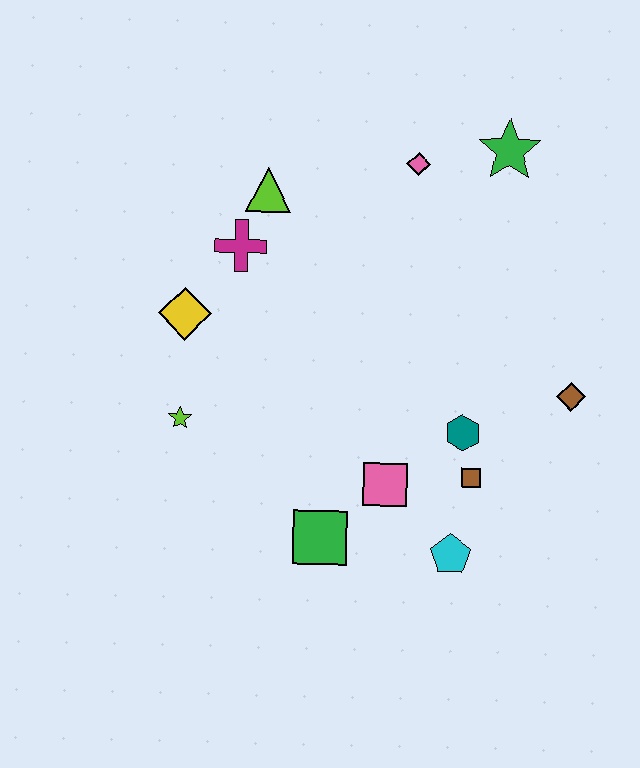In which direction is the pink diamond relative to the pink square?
The pink diamond is above the pink square.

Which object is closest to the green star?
The pink diamond is closest to the green star.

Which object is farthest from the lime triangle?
The cyan pentagon is farthest from the lime triangle.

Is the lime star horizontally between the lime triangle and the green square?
No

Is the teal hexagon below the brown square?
No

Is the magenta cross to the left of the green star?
Yes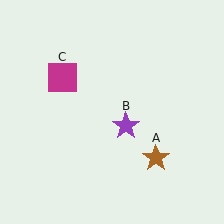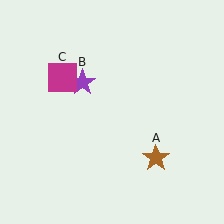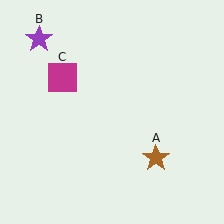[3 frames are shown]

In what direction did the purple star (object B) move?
The purple star (object B) moved up and to the left.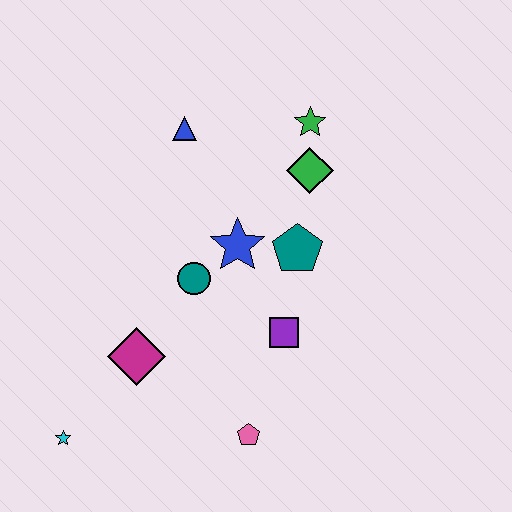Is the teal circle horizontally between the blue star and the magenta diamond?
Yes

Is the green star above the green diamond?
Yes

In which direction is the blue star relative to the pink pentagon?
The blue star is above the pink pentagon.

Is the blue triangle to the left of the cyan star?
No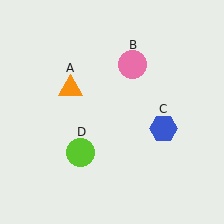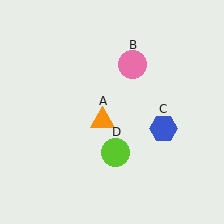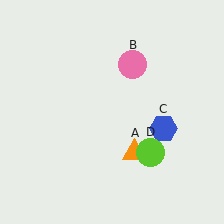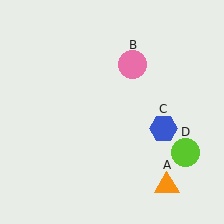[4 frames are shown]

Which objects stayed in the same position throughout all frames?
Pink circle (object B) and blue hexagon (object C) remained stationary.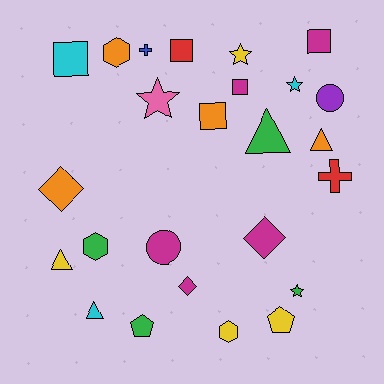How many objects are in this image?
There are 25 objects.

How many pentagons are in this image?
There are 2 pentagons.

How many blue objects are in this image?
There is 1 blue object.